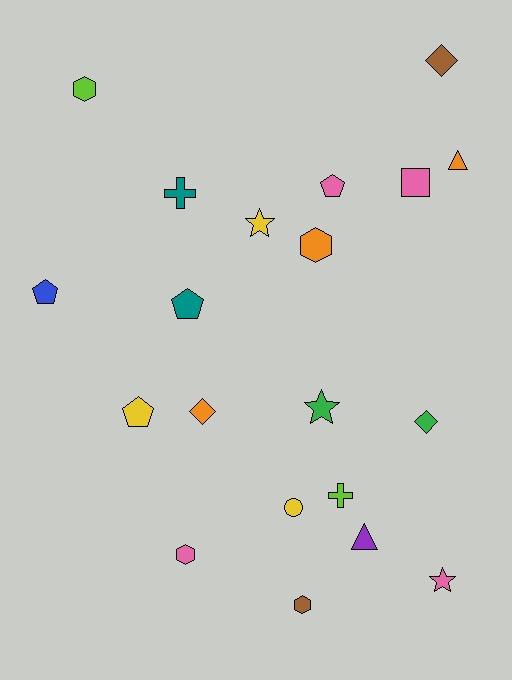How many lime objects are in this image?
There are 2 lime objects.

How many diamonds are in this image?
There are 3 diamonds.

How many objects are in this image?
There are 20 objects.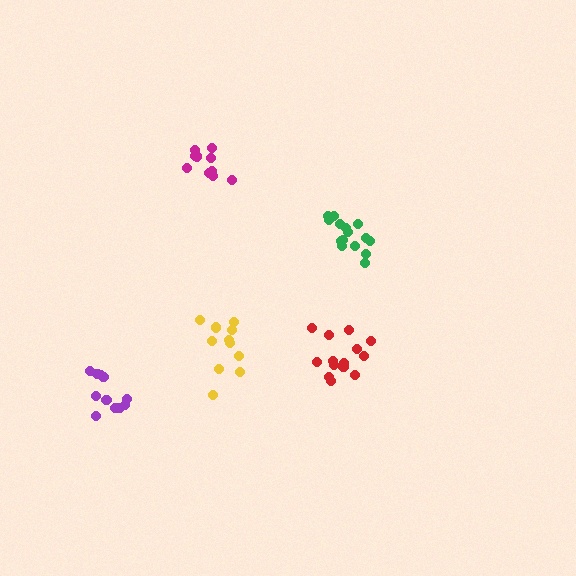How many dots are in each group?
Group 1: 15 dots, Group 2: 11 dots, Group 3: 10 dots, Group 4: 11 dots, Group 5: 14 dots (61 total).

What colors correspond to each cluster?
The clusters are colored: green, purple, magenta, yellow, red.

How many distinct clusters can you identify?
There are 5 distinct clusters.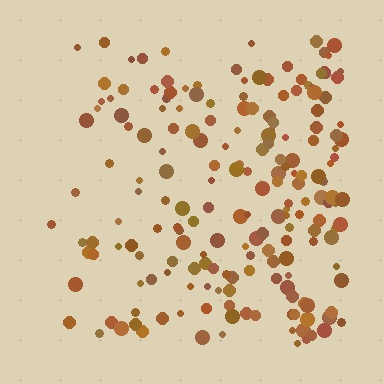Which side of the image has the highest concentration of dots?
The right.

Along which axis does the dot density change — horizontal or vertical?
Horizontal.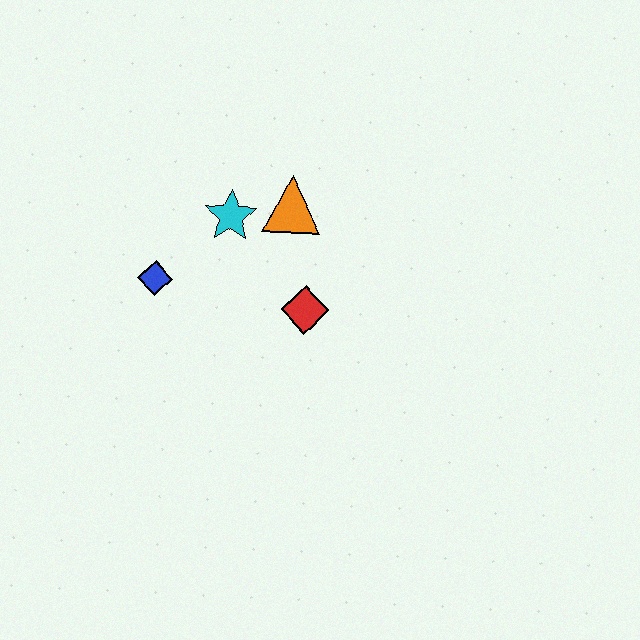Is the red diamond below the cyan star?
Yes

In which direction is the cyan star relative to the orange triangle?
The cyan star is to the left of the orange triangle.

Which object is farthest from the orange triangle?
The blue diamond is farthest from the orange triangle.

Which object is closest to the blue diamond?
The cyan star is closest to the blue diamond.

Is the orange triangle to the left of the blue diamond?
No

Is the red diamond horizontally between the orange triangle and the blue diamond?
No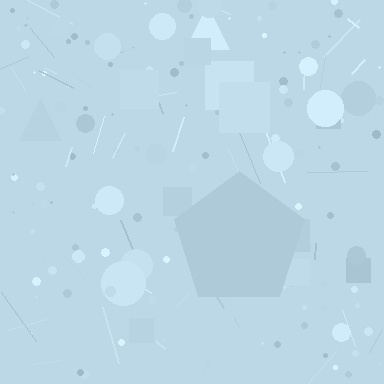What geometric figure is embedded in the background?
A pentagon is embedded in the background.